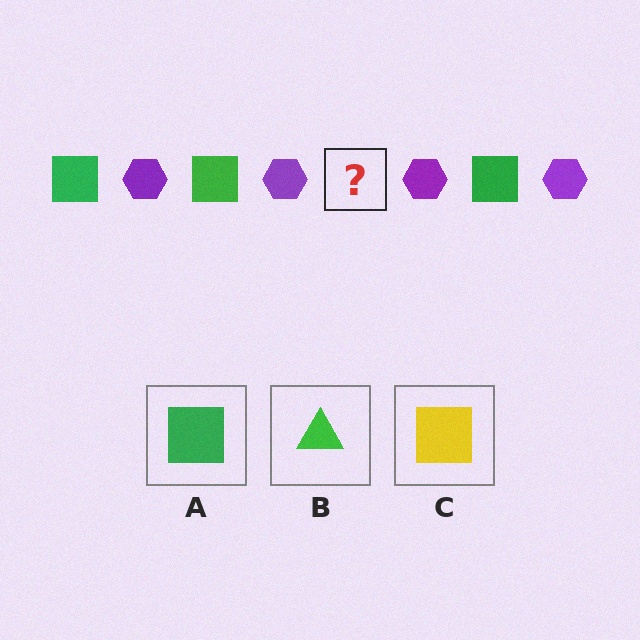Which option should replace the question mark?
Option A.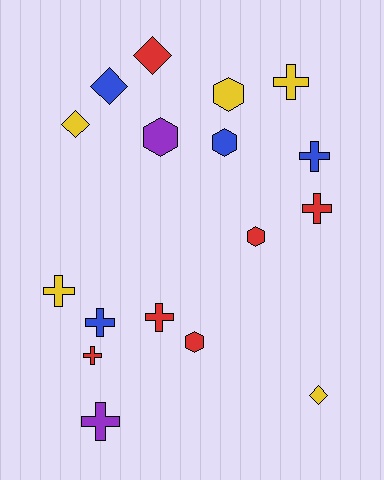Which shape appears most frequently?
Cross, with 8 objects.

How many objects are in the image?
There are 17 objects.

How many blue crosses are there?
There are 2 blue crosses.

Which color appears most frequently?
Red, with 6 objects.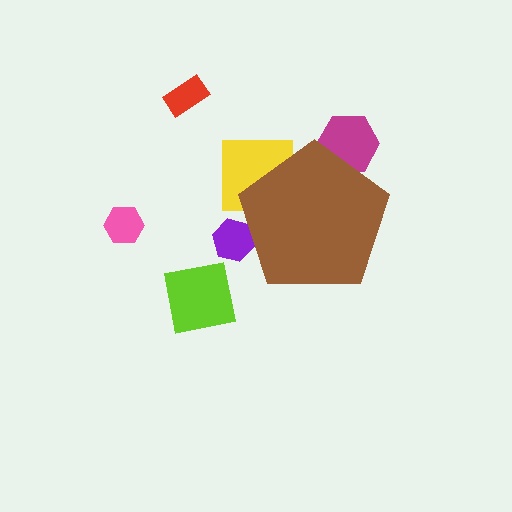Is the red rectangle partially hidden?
No, the red rectangle is fully visible.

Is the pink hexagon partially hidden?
No, the pink hexagon is fully visible.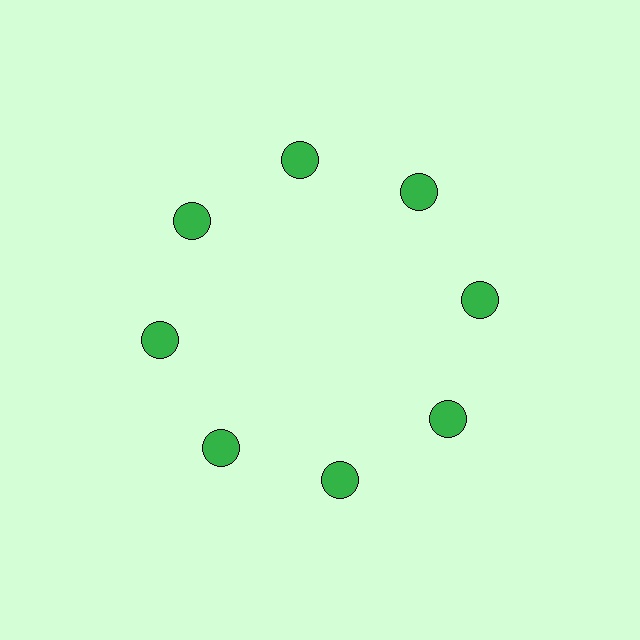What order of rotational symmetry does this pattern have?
This pattern has 8-fold rotational symmetry.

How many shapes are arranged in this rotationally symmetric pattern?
There are 8 shapes, arranged in 8 groups of 1.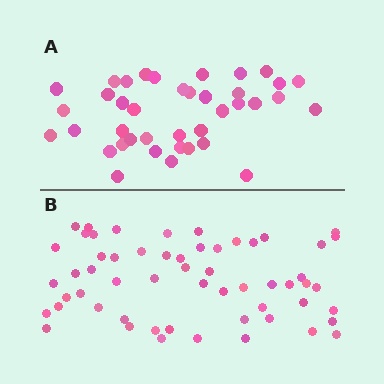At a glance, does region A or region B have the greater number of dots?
Region B (the bottom region) has more dots.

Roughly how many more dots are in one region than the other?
Region B has approximately 20 more dots than region A.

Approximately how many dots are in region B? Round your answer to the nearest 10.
About 60 dots. (The exact count is 57, which rounds to 60.)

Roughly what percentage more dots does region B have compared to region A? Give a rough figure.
About 45% more.